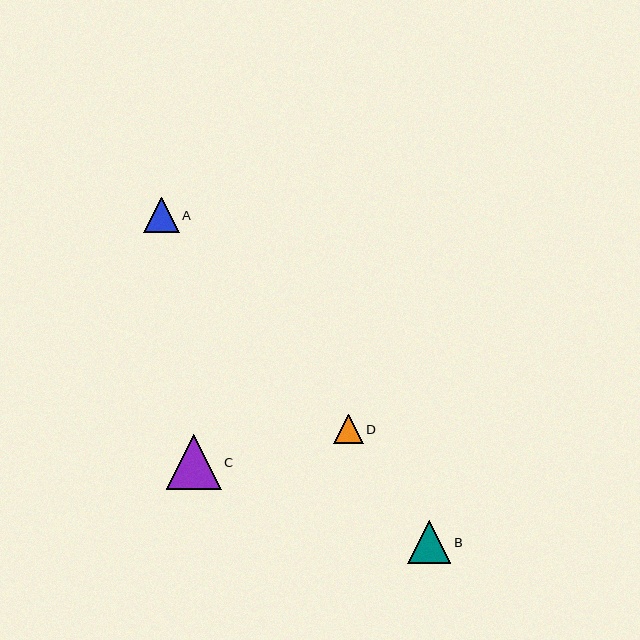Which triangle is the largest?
Triangle C is the largest with a size of approximately 55 pixels.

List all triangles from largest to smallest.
From largest to smallest: C, B, A, D.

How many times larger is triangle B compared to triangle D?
Triangle B is approximately 1.5 times the size of triangle D.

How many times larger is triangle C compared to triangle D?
Triangle C is approximately 1.9 times the size of triangle D.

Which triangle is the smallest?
Triangle D is the smallest with a size of approximately 29 pixels.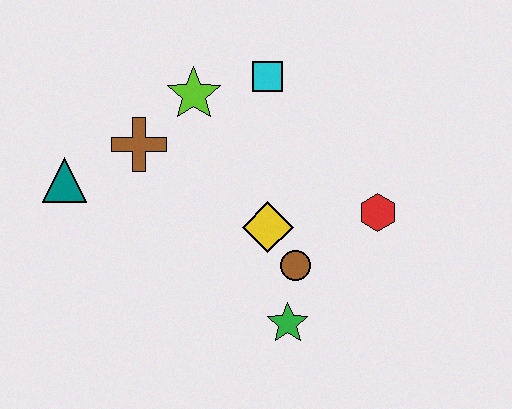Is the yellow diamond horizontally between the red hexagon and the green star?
No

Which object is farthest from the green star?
The teal triangle is farthest from the green star.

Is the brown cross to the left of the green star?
Yes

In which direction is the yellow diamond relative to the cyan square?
The yellow diamond is below the cyan square.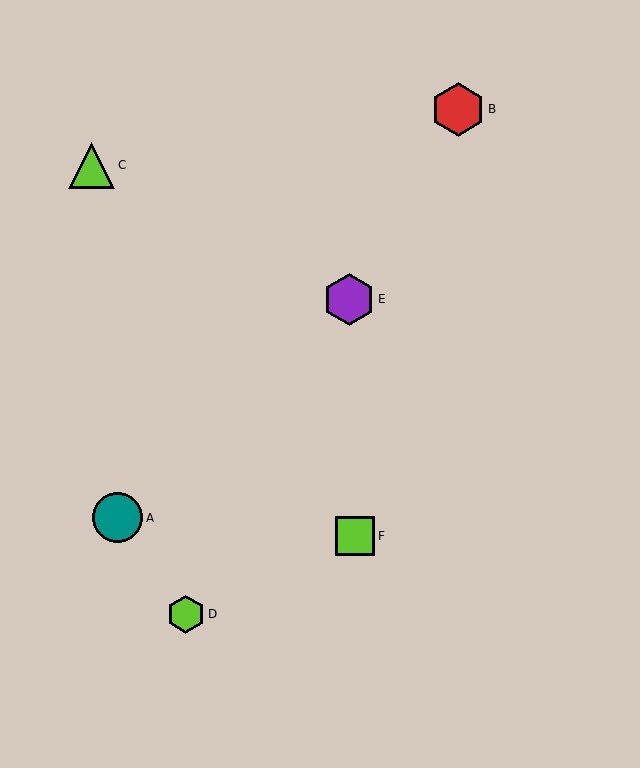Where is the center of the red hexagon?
The center of the red hexagon is at (458, 109).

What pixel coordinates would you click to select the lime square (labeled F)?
Click at (355, 536) to select the lime square F.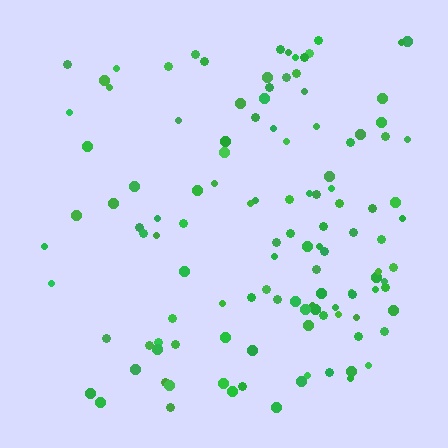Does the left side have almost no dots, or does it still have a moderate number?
Still a moderate number, just noticeably fewer than the right.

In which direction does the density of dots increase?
From left to right, with the right side densest.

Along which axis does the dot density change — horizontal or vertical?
Horizontal.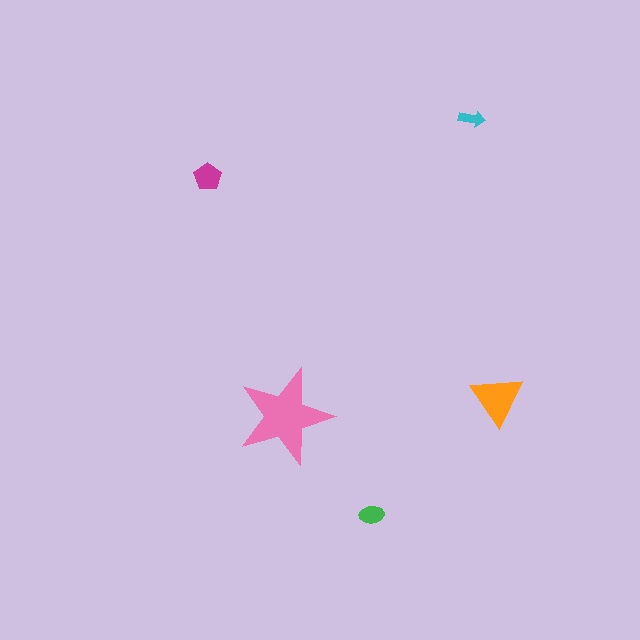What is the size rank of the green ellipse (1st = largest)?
4th.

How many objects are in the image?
There are 5 objects in the image.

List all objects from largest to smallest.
The pink star, the orange triangle, the magenta pentagon, the green ellipse, the cyan arrow.